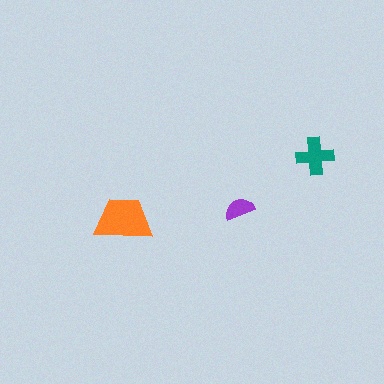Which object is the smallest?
The purple semicircle.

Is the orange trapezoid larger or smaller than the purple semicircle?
Larger.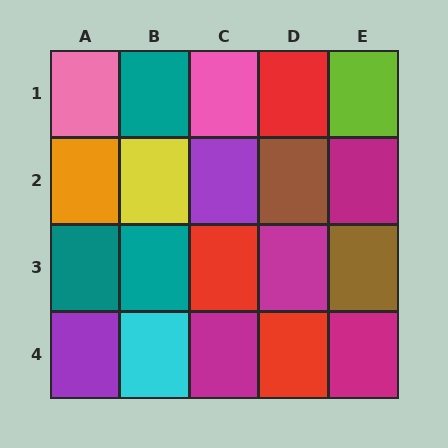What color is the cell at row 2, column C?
Purple.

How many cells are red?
3 cells are red.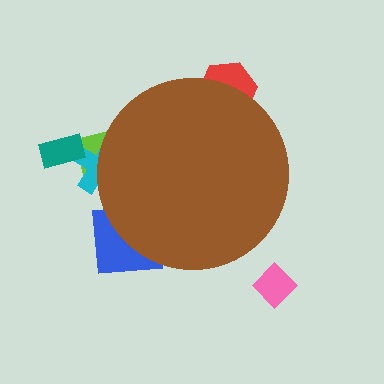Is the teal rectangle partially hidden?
No, the teal rectangle is fully visible.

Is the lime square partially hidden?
Yes, the lime square is partially hidden behind the brown circle.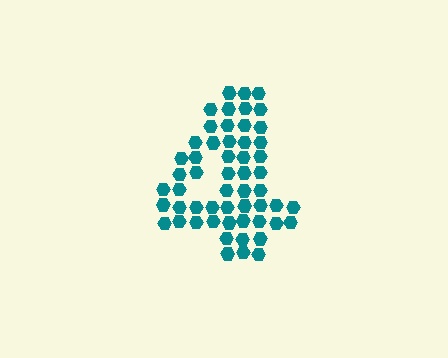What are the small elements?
The small elements are hexagons.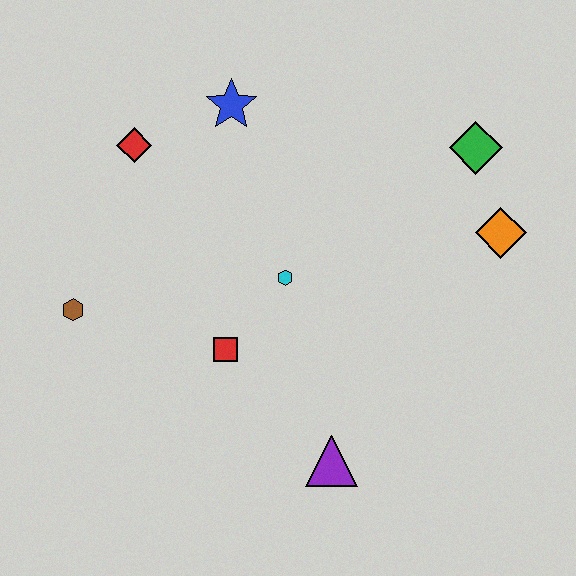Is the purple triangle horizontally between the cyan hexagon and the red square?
No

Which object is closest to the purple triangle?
The red square is closest to the purple triangle.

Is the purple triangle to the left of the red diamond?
No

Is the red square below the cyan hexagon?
Yes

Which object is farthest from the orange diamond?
The brown hexagon is farthest from the orange diamond.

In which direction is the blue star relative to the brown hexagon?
The blue star is above the brown hexagon.